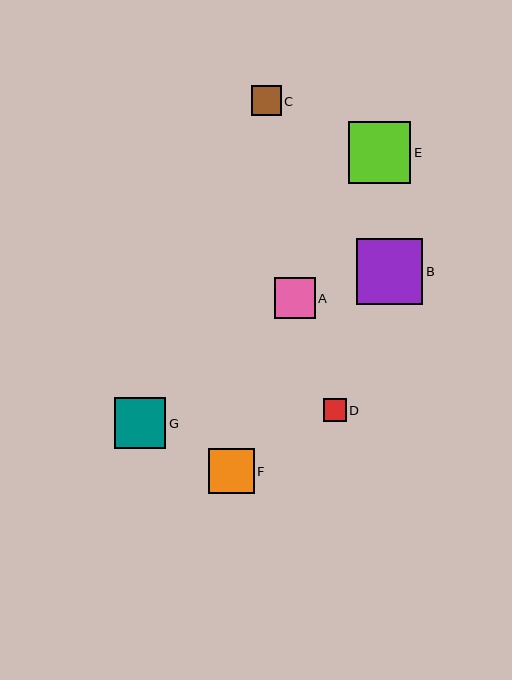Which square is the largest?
Square B is the largest with a size of approximately 67 pixels.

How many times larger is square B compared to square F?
Square B is approximately 1.5 times the size of square F.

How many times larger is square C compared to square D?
Square C is approximately 1.3 times the size of square D.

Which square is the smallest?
Square D is the smallest with a size of approximately 23 pixels.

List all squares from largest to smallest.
From largest to smallest: B, E, G, F, A, C, D.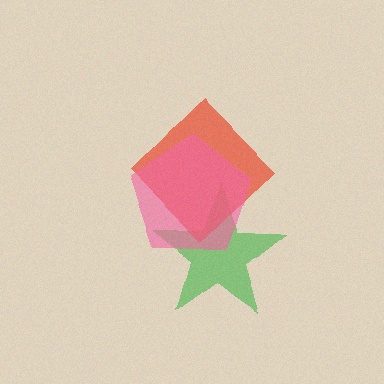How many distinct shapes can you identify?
There are 3 distinct shapes: a green star, a red diamond, a pink pentagon.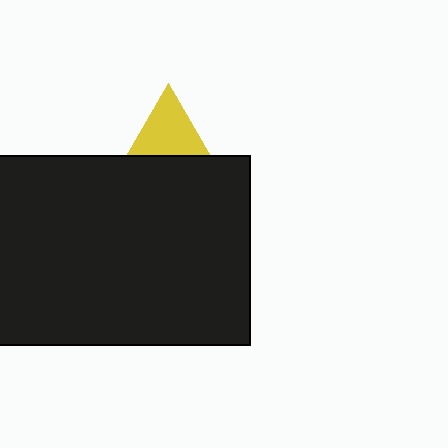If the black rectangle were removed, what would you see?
You would see the complete yellow triangle.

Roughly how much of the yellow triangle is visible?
A small part of it is visible (roughly 40%).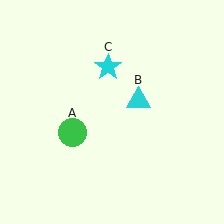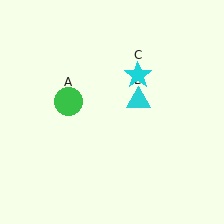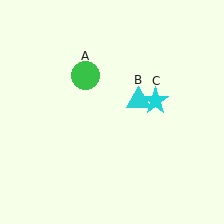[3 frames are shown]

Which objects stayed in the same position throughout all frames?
Cyan triangle (object B) remained stationary.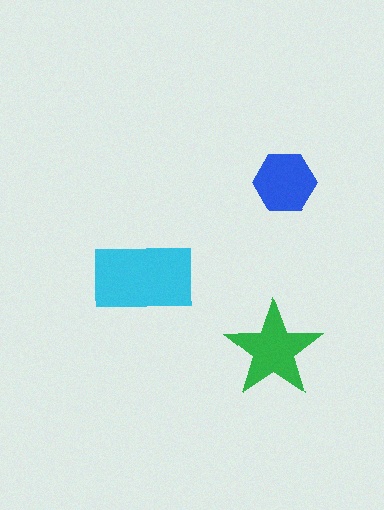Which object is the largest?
The cyan rectangle.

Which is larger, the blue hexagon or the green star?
The green star.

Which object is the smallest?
The blue hexagon.